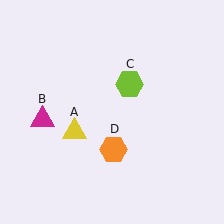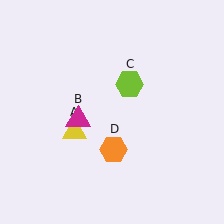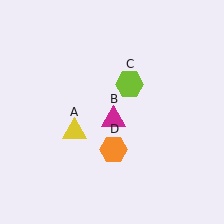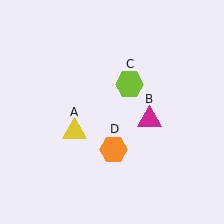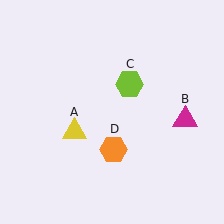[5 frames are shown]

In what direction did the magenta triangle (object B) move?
The magenta triangle (object B) moved right.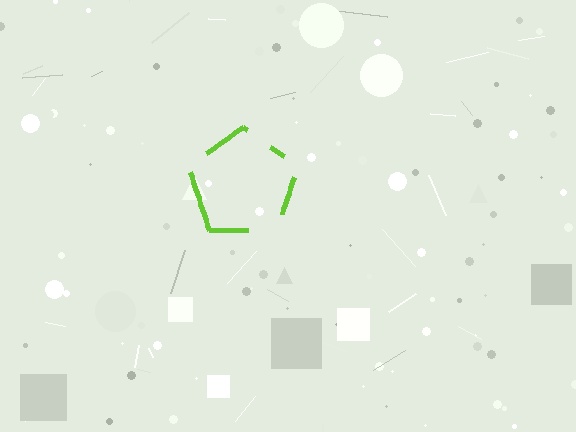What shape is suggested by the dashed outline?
The dashed outline suggests a pentagon.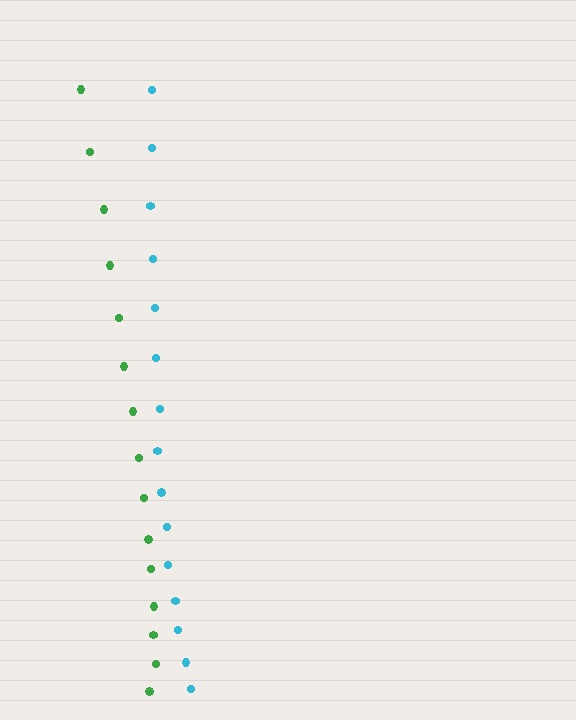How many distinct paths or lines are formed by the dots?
There are 2 distinct paths.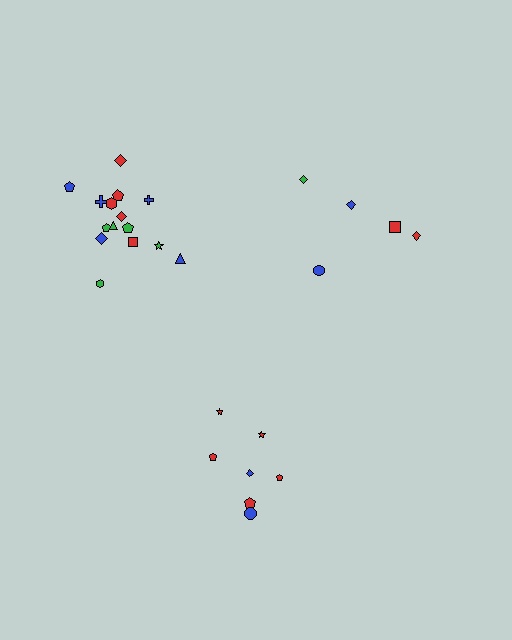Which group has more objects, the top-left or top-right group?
The top-left group.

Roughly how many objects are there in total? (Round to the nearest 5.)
Roughly 25 objects in total.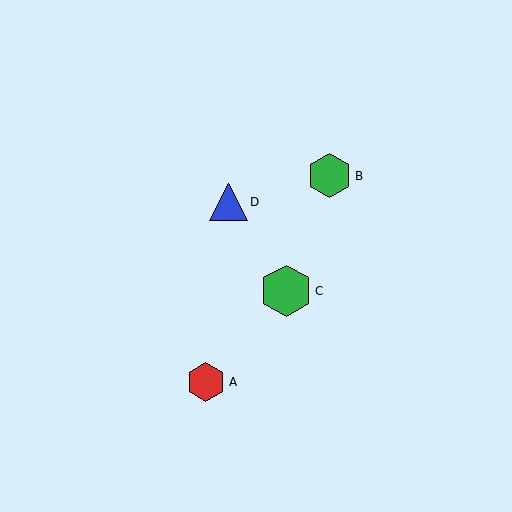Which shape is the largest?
The green hexagon (labeled C) is the largest.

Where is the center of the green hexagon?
The center of the green hexagon is at (286, 291).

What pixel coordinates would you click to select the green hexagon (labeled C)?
Click at (286, 291) to select the green hexagon C.